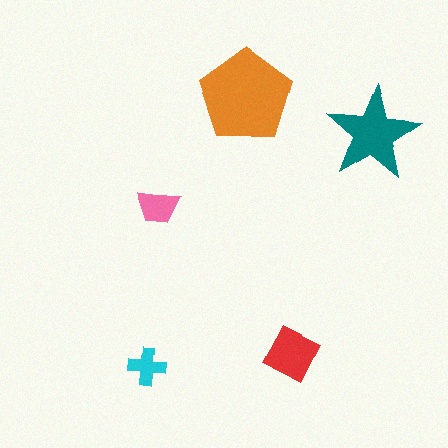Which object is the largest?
The orange pentagon.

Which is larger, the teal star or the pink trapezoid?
The teal star.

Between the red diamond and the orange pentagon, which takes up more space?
The orange pentagon.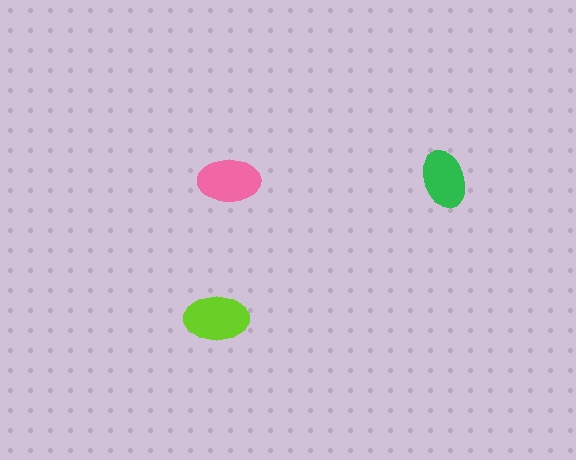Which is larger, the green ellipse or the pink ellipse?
The pink one.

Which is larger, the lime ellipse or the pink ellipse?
The lime one.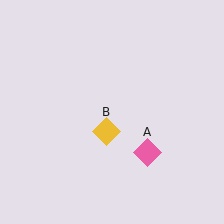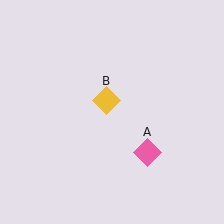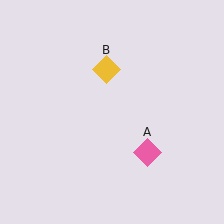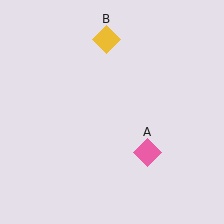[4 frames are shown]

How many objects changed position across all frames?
1 object changed position: yellow diamond (object B).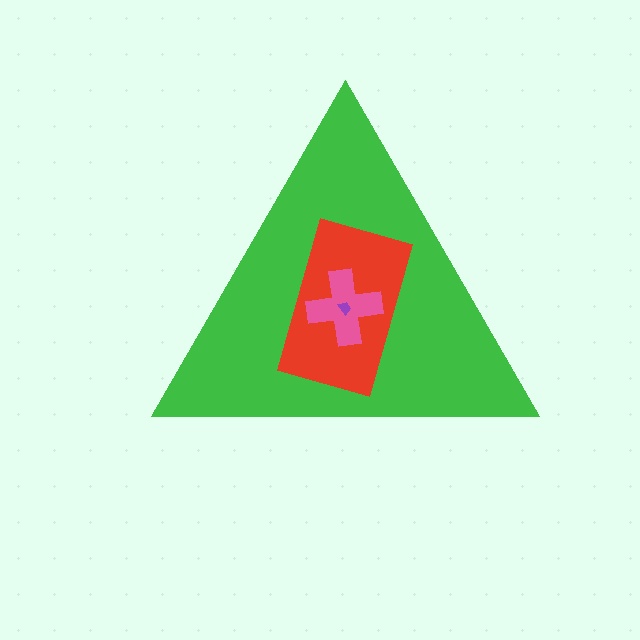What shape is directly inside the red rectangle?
The pink cross.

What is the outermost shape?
The green triangle.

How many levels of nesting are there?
4.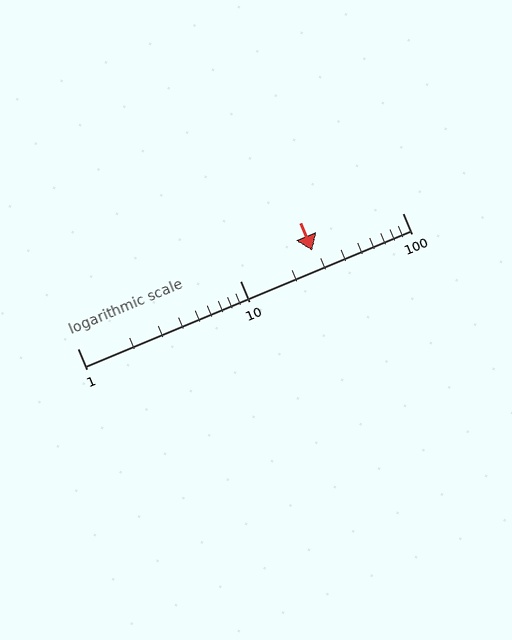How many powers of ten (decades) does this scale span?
The scale spans 2 decades, from 1 to 100.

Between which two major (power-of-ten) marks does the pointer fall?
The pointer is between 10 and 100.